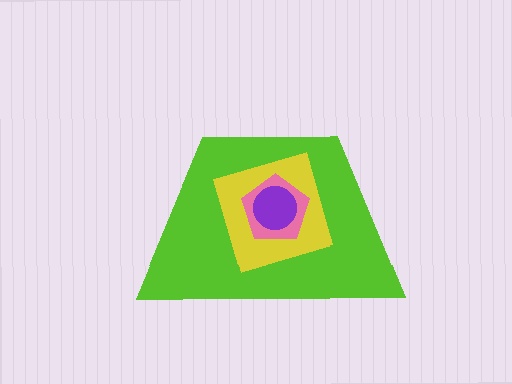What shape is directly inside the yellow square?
The pink pentagon.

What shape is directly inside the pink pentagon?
The purple circle.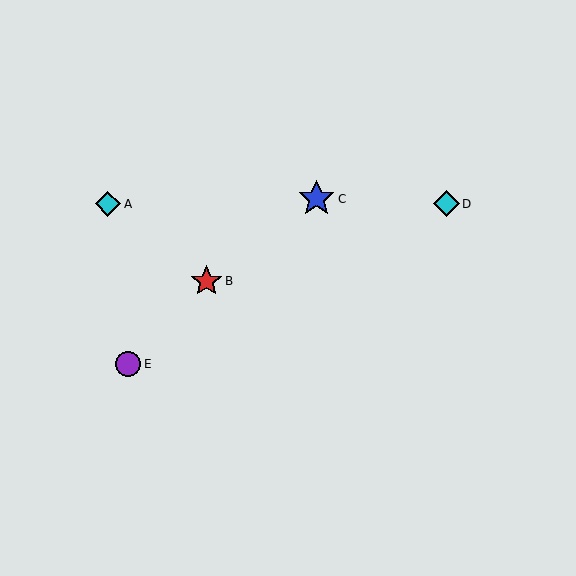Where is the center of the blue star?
The center of the blue star is at (317, 199).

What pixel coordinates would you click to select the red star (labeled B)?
Click at (206, 281) to select the red star B.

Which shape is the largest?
The blue star (labeled C) is the largest.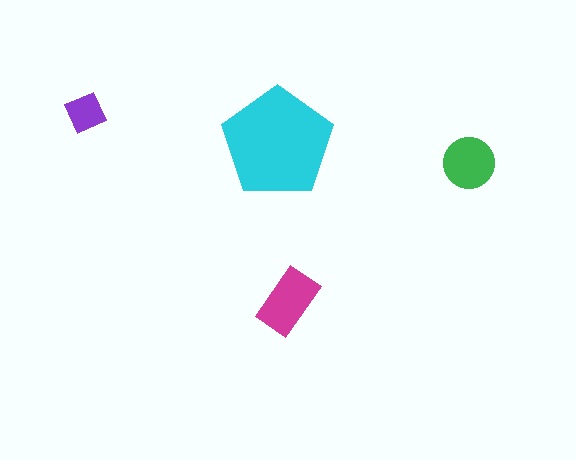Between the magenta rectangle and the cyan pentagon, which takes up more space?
The cyan pentagon.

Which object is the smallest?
The purple square.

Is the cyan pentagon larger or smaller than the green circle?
Larger.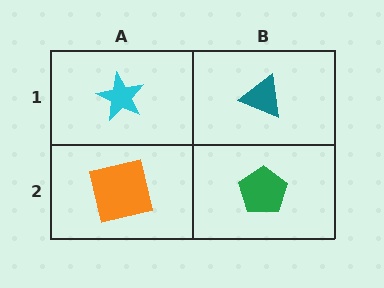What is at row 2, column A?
An orange square.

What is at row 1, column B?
A teal triangle.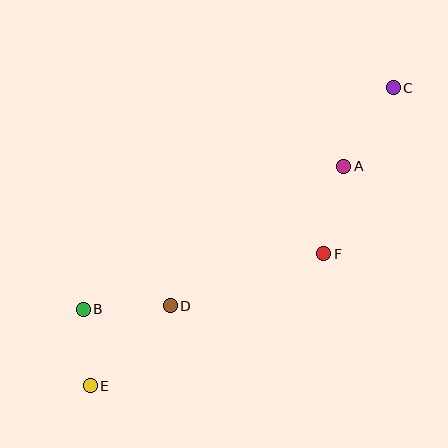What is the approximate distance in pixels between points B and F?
The distance between B and F is approximately 247 pixels.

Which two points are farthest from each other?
Points C and E are farthest from each other.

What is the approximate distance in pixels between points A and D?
The distance between A and D is approximately 223 pixels.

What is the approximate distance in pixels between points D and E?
The distance between D and E is approximately 113 pixels.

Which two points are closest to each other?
Points B and E are closest to each other.